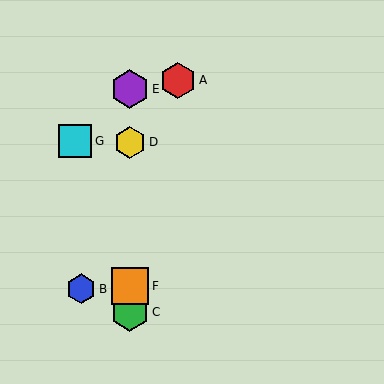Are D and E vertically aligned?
Yes, both are at x≈130.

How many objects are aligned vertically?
4 objects (C, D, E, F) are aligned vertically.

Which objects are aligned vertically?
Objects C, D, E, F are aligned vertically.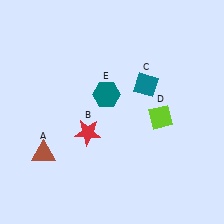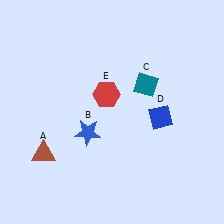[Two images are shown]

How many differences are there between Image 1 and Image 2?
There are 3 differences between the two images.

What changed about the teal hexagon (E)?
In Image 1, E is teal. In Image 2, it changed to red.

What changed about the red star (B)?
In Image 1, B is red. In Image 2, it changed to blue.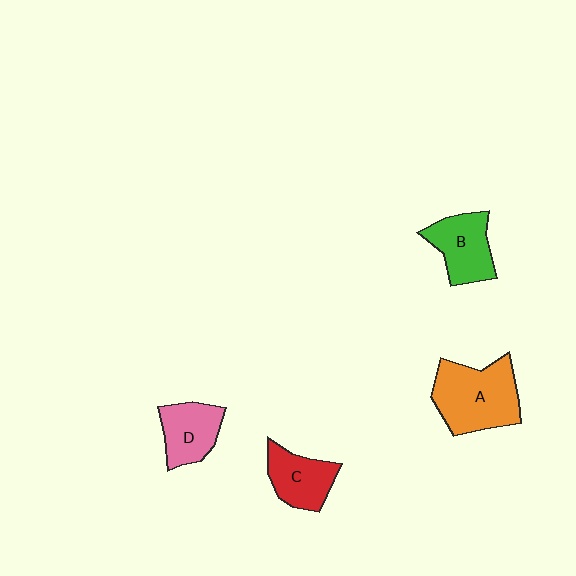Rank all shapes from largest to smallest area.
From largest to smallest: A (orange), B (green), C (red), D (pink).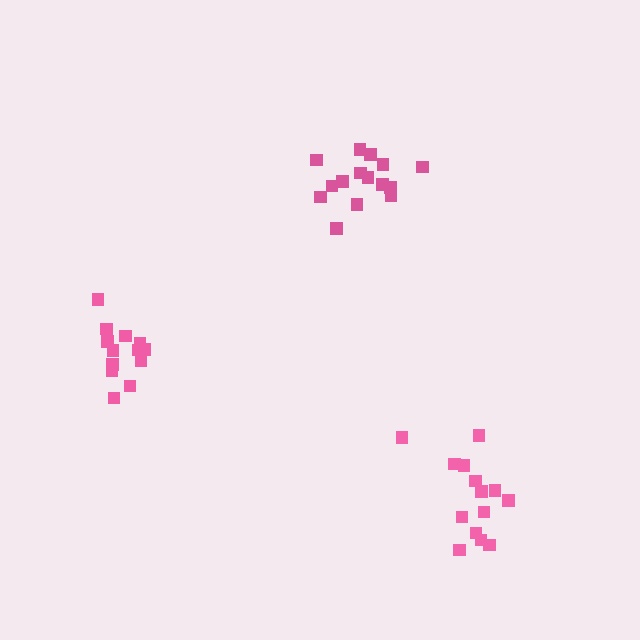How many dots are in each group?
Group 1: 14 dots, Group 2: 15 dots, Group 3: 14 dots (43 total).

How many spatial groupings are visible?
There are 3 spatial groupings.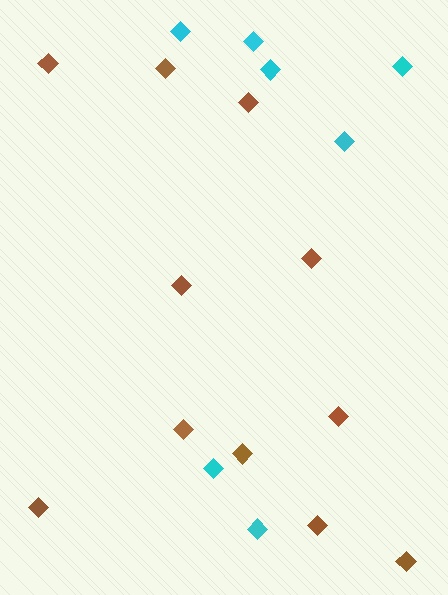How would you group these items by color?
There are 2 groups: one group of brown diamonds (11) and one group of cyan diamonds (7).